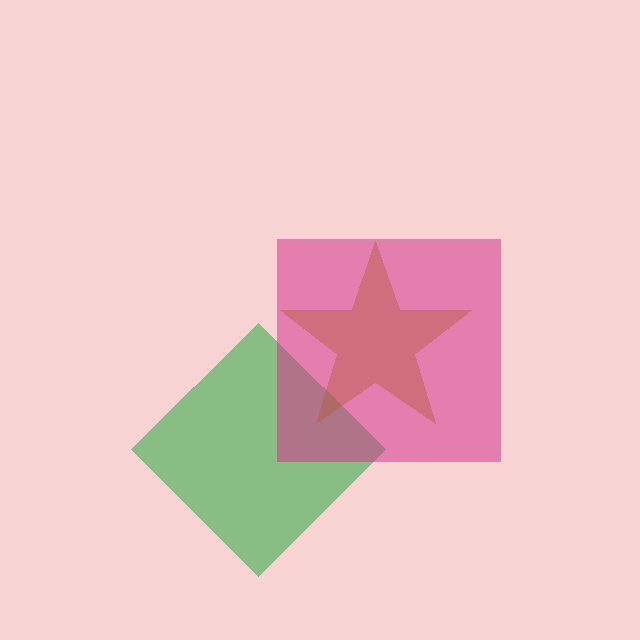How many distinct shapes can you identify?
There are 3 distinct shapes: a green diamond, a magenta square, a brown star.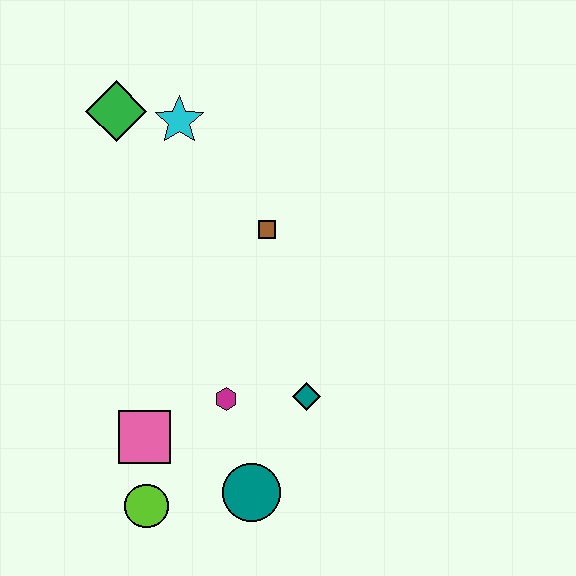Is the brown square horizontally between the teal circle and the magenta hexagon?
No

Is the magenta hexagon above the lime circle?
Yes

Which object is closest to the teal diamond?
The magenta hexagon is closest to the teal diamond.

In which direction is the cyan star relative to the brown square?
The cyan star is above the brown square.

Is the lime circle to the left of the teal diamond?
Yes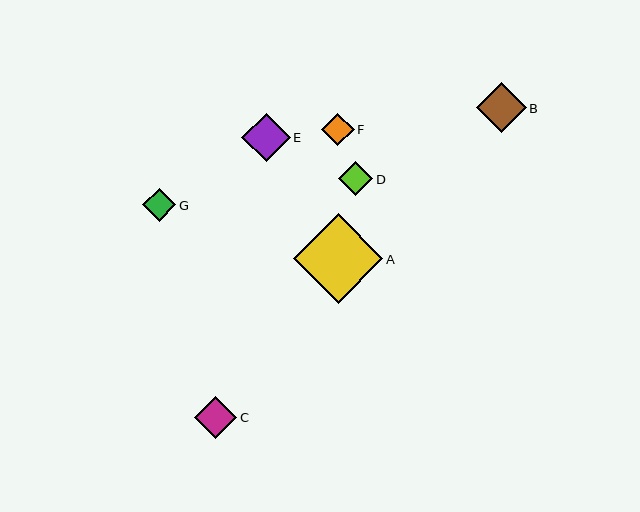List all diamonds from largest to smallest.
From largest to smallest: A, B, E, C, D, G, F.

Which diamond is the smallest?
Diamond F is the smallest with a size of approximately 33 pixels.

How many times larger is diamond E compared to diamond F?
Diamond E is approximately 1.5 times the size of diamond F.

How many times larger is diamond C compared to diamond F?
Diamond C is approximately 1.3 times the size of diamond F.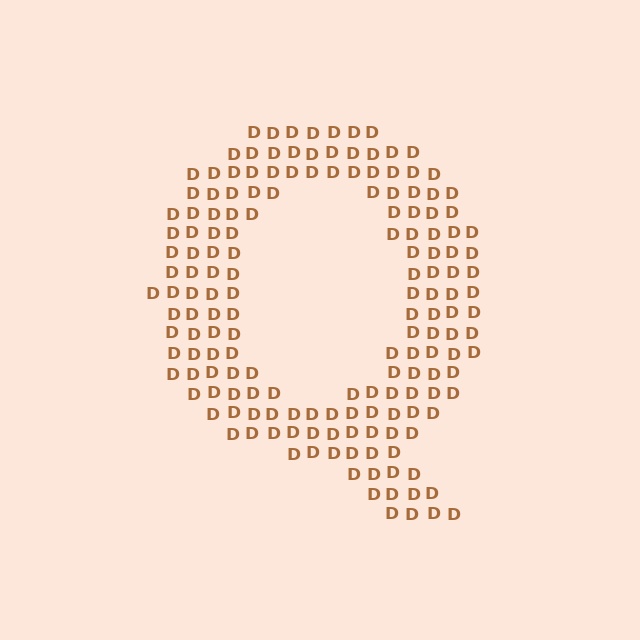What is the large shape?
The large shape is the letter Q.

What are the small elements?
The small elements are letter D's.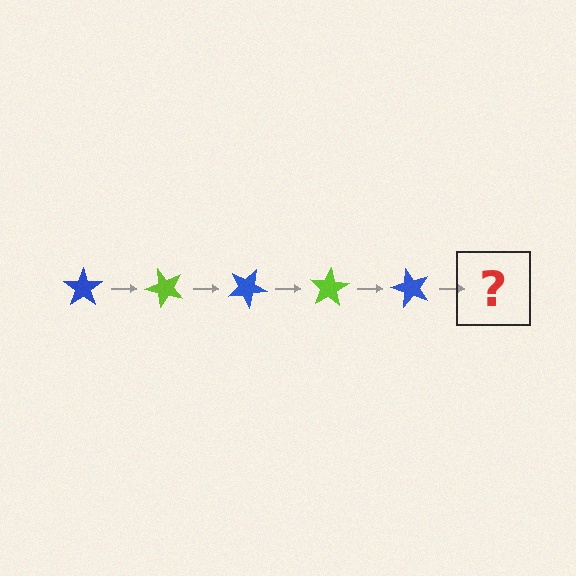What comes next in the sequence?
The next element should be a lime star, rotated 250 degrees from the start.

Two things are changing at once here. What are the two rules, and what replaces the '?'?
The two rules are that it rotates 50 degrees each step and the color cycles through blue and lime. The '?' should be a lime star, rotated 250 degrees from the start.